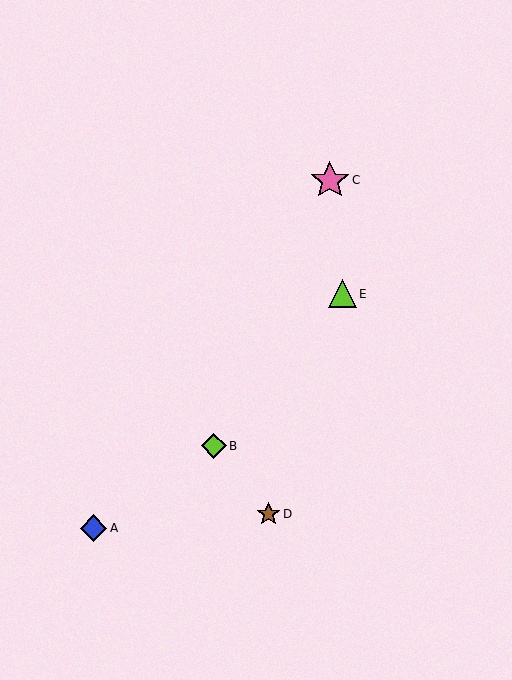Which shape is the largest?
The pink star (labeled C) is the largest.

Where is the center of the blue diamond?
The center of the blue diamond is at (93, 528).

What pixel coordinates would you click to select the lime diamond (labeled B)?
Click at (214, 446) to select the lime diamond B.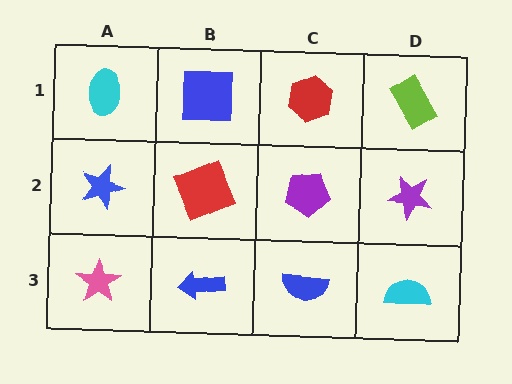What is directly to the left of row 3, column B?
A pink star.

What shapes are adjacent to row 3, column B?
A red square (row 2, column B), a pink star (row 3, column A), a blue semicircle (row 3, column C).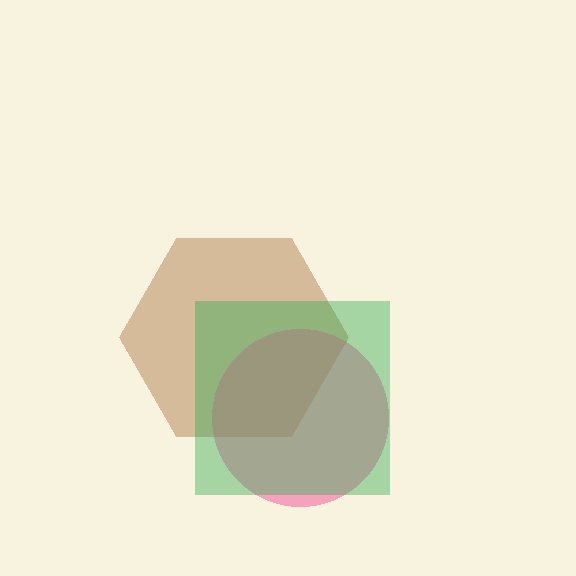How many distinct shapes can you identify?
There are 3 distinct shapes: a brown hexagon, a pink circle, a green square.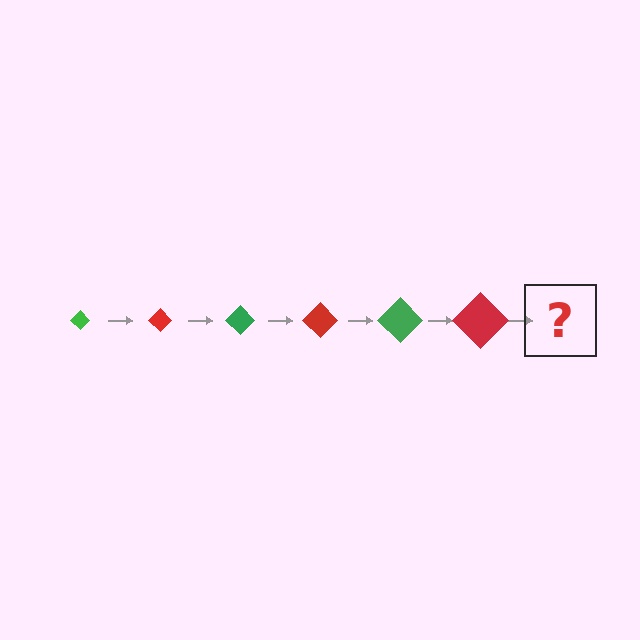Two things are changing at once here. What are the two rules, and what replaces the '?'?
The two rules are that the diamond grows larger each step and the color cycles through green and red. The '?' should be a green diamond, larger than the previous one.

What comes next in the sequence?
The next element should be a green diamond, larger than the previous one.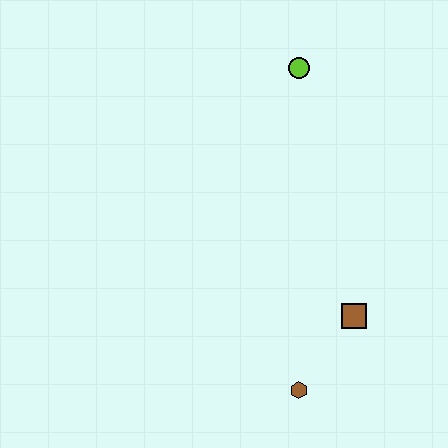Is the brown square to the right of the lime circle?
Yes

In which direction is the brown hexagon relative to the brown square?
The brown hexagon is below the brown square.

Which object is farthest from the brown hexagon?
The lime circle is farthest from the brown hexagon.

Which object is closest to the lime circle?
The brown square is closest to the lime circle.